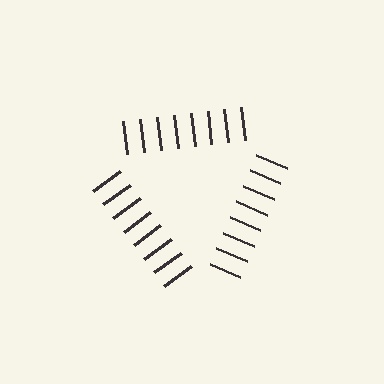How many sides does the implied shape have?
3 sides — the line-ends trace a triangle.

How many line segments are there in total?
24 — 8 along each of the 3 edges.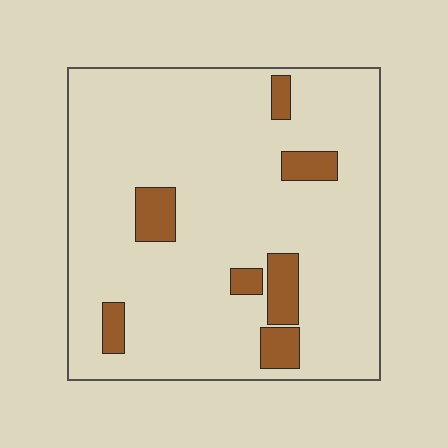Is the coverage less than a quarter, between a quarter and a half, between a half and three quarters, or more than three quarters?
Less than a quarter.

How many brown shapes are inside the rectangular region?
7.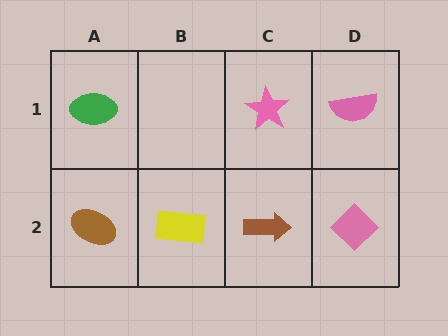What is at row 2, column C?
A brown arrow.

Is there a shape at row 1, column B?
No, that cell is empty.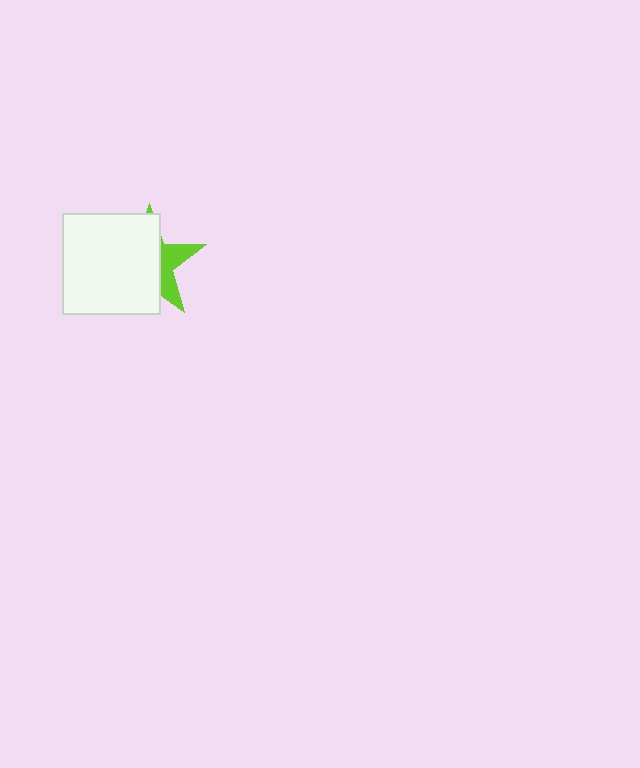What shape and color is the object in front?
The object in front is a white rectangle.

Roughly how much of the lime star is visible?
A small part of it is visible (roughly 31%).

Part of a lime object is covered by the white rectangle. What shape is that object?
It is a star.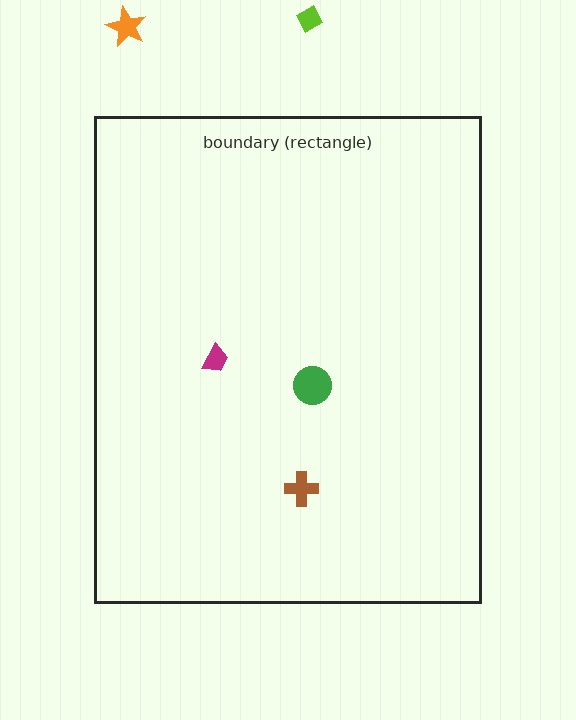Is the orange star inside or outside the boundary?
Outside.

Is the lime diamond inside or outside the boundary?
Outside.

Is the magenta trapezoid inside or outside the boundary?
Inside.